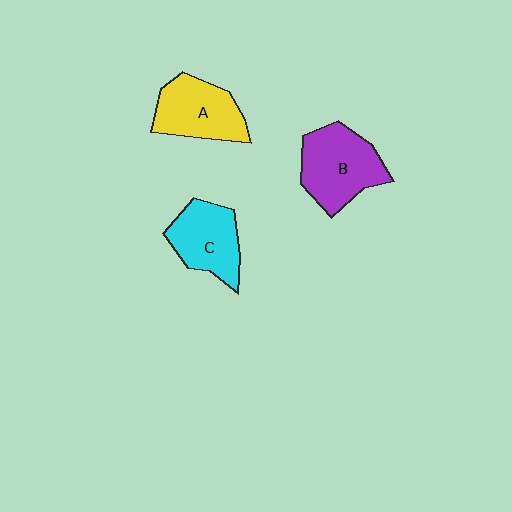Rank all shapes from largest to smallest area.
From largest to smallest: B (purple), A (yellow), C (cyan).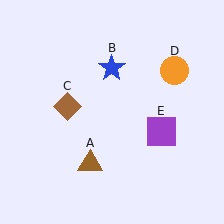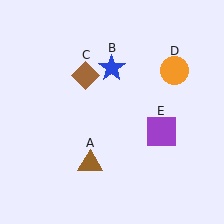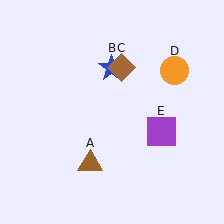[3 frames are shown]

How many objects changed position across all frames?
1 object changed position: brown diamond (object C).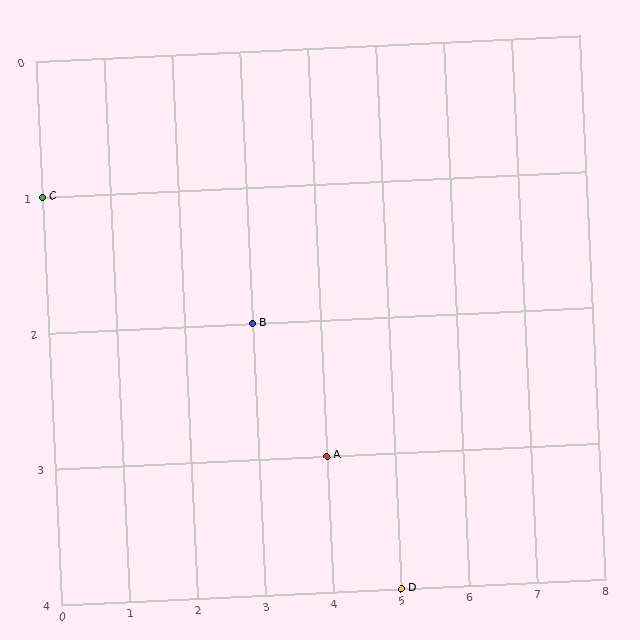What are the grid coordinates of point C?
Point C is at grid coordinates (0, 1).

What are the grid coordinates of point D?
Point D is at grid coordinates (5, 4).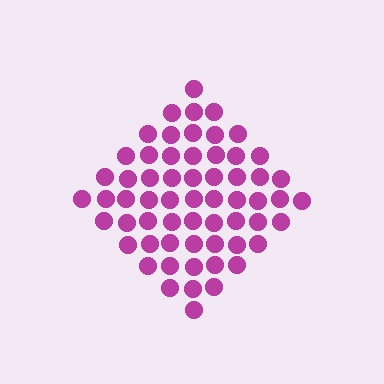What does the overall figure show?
The overall figure shows a diamond.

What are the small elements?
The small elements are circles.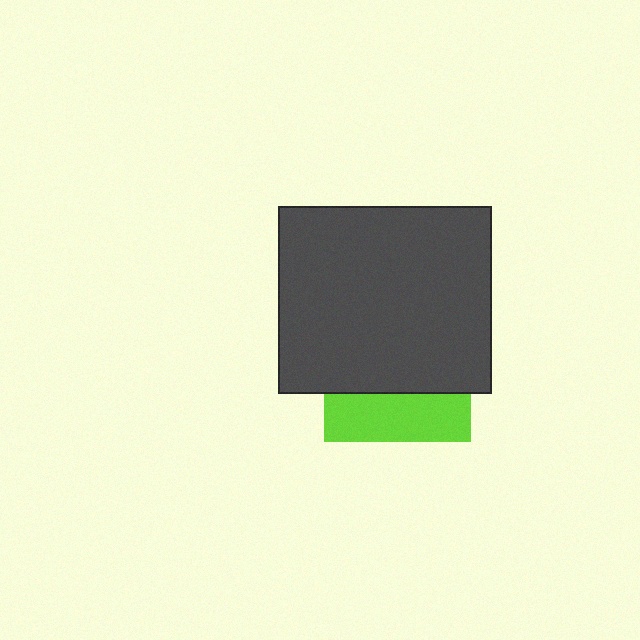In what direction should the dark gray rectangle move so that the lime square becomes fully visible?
The dark gray rectangle should move up. That is the shortest direction to clear the overlap and leave the lime square fully visible.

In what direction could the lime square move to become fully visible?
The lime square could move down. That would shift it out from behind the dark gray rectangle entirely.